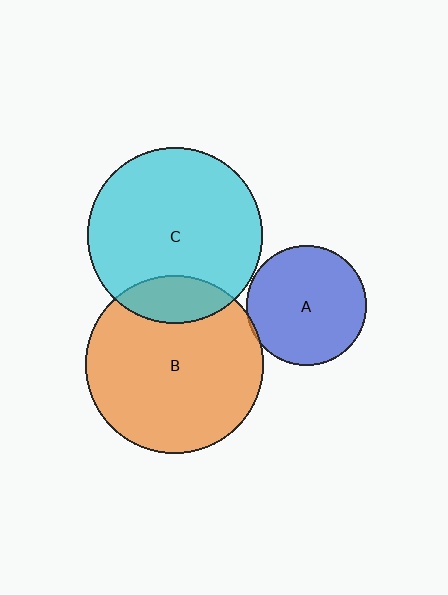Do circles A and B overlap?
Yes.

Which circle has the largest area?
Circle B (orange).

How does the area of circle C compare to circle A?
Approximately 2.1 times.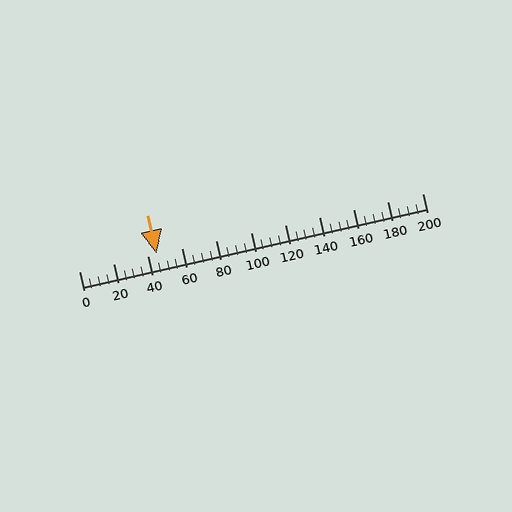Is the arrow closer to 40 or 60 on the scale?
The arrow is closer to 40.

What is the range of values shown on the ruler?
The ruler shows values from 0 to 200.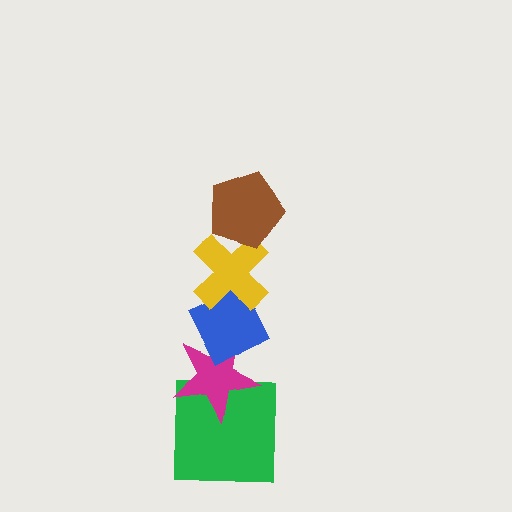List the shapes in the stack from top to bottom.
From top to bottom: the brown pentagon, the yellow cross, the blue diamond, the magenta star, the green square.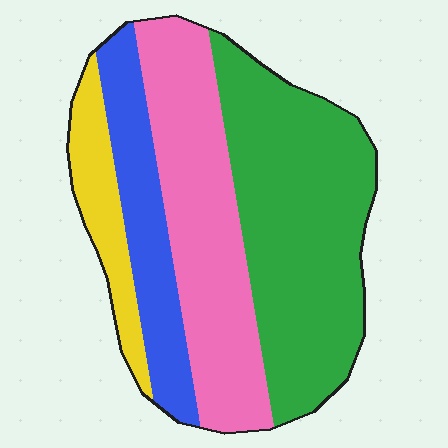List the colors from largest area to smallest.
From largest to smallest: green, pink, blue, yellow.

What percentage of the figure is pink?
Pink takes up about one third (1/3) of the figure.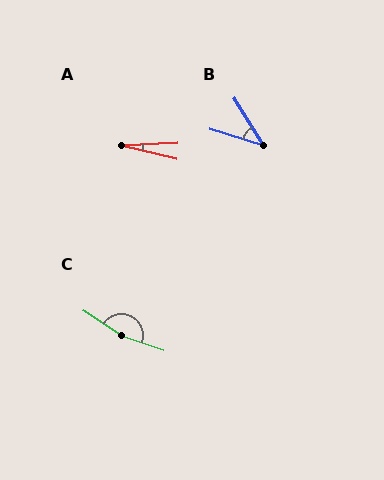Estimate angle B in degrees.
Approximately 41 degrees.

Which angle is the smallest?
A, at approximately 16 degrees.